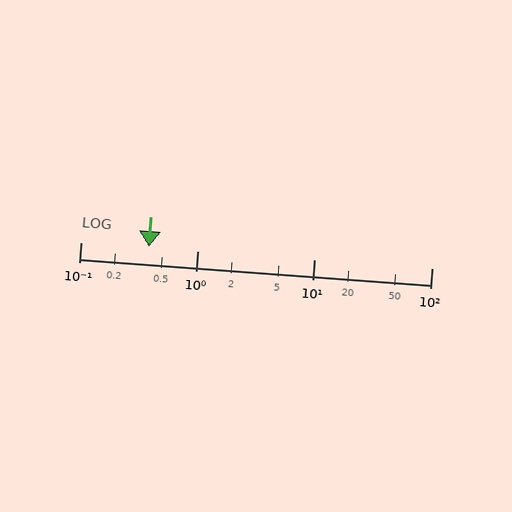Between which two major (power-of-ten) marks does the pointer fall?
The pointer is between 0.1 and 1.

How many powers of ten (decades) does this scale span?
The scale spans 3 decades, from 0.1 to 100.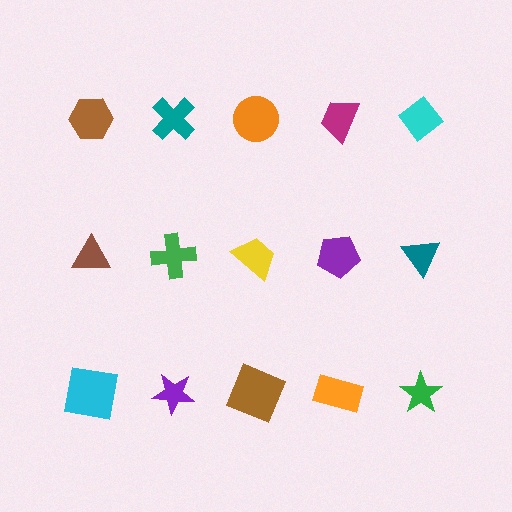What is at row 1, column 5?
A cyan diamond.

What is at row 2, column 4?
A purple pentagon.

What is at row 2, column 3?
A yellow trapezoid.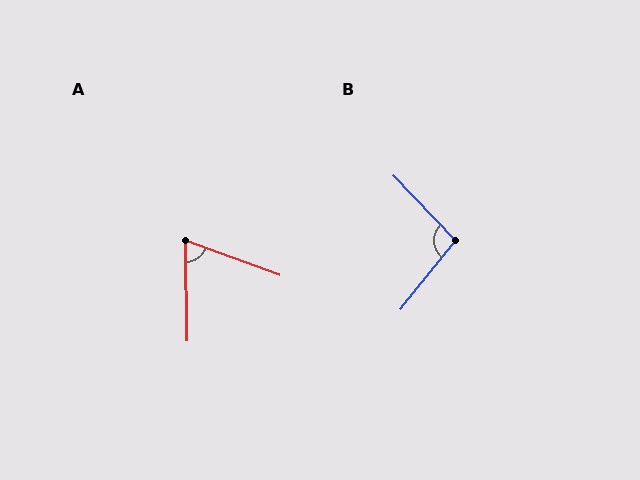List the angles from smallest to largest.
A (70°), B (97°).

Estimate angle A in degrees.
Approximately 70 degrees.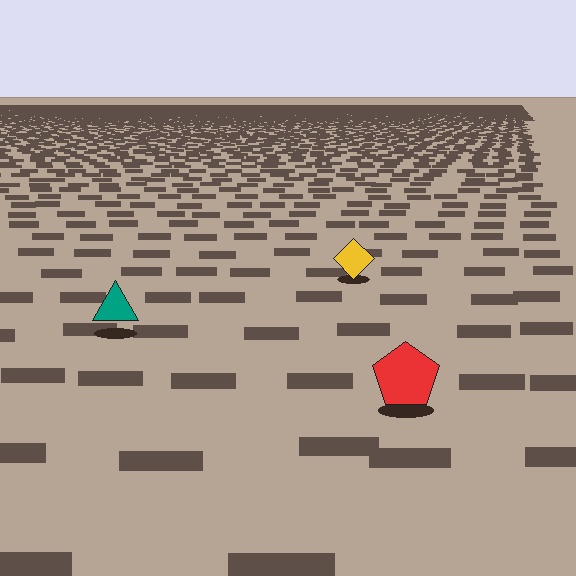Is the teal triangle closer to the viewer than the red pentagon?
No. The red pentagon is closer — you can tell from the texture gradient: the ground texture is coarser near it.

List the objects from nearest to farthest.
From nearest to farthest: the red pentagon, the teal triangle, the yellow diamond.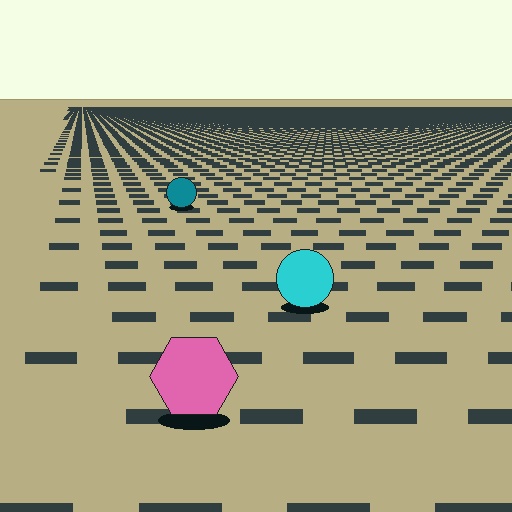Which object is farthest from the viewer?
The teal circle is farthest from the viewer. It appears smaller and the ground texture around it is denser.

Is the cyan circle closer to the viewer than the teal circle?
Yes. The cyan circle is closer — you can tell from the texture gradient: the ground texture is coarser near it.